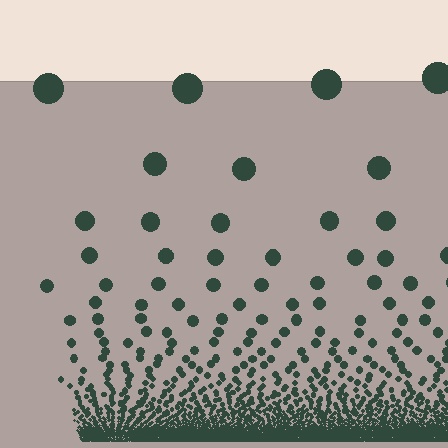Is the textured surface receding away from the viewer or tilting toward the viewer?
The surface appears to tilt toward the viewer. Texture elements get larger and sparser toward the top.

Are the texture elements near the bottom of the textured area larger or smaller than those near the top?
Smaller. The gradient is inverted — elements near the bottom are smaller and denser.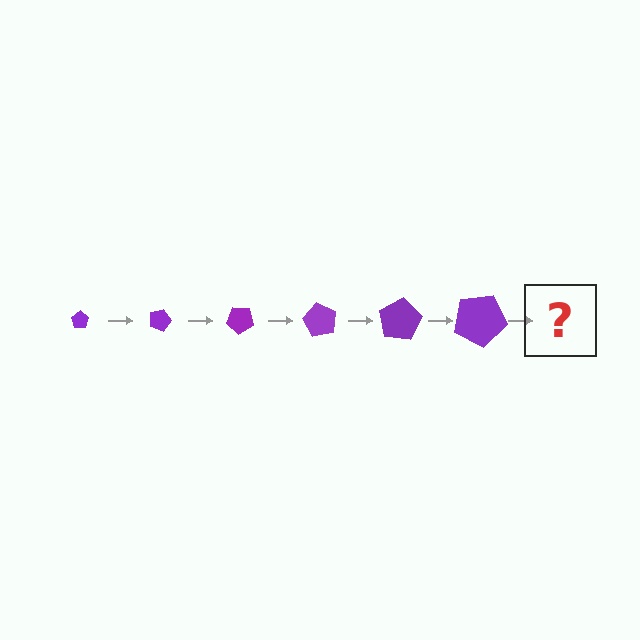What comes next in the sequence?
The next element should be a pentagon, larger than the previous one and rotated 120 degrees from the start.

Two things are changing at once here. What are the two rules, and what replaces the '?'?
The two rules are that the pentagon grows larger each step and it rotates 20 degrees each step. The '?' should be a pentagon, larger than the previous one and rotated 120 degrees from the start.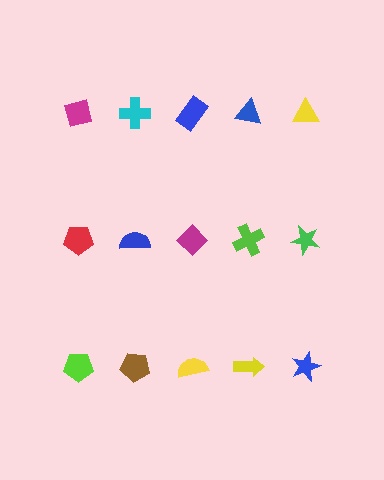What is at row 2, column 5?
A green star.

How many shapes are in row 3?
5 shapes.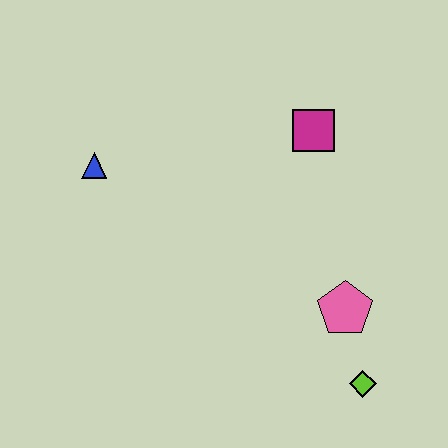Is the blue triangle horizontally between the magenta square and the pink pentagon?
No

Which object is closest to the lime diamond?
The pink pentagon is closest to the lime diamond.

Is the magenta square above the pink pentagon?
Yes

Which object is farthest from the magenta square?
The lime diamond is farthest from the magenta square.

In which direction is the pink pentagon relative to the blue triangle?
The pink pentagon is to the right of the blue triangle.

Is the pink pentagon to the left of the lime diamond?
Yes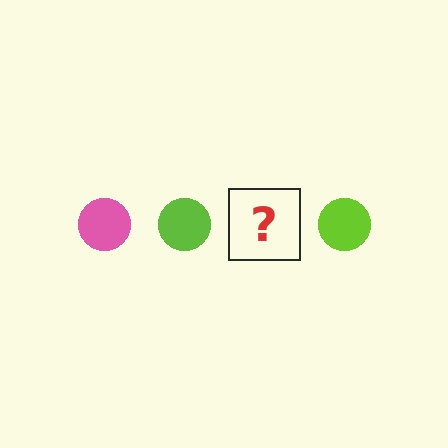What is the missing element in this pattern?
The missing element is a pink circle.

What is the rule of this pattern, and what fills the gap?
The rule is that the pattern cycles through pink, lime circles. The gap should be filled with a pink circle.